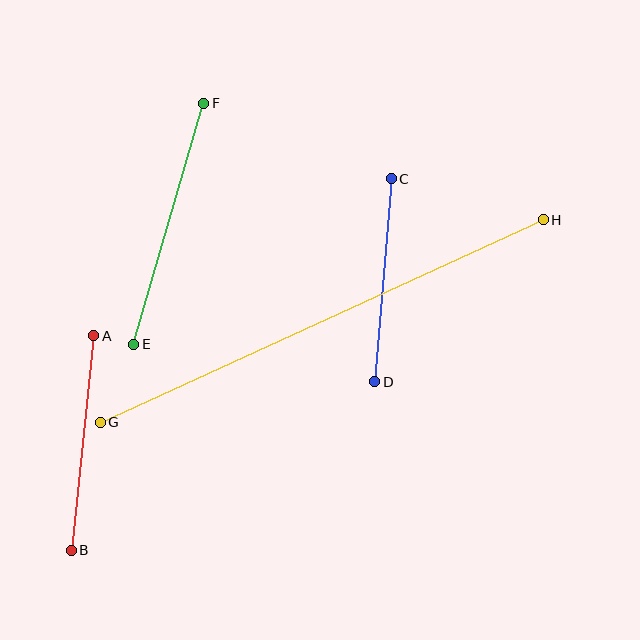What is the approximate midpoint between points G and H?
The midpoint is at approximately (322, 321) pixels.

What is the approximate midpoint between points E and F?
The midpoint is at approximately (169, 224) pixels.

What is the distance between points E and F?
The distance is approximately 251 pixels.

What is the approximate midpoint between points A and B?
The midpoint is at approximately (83, 443) pixels.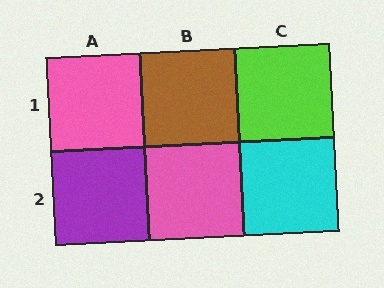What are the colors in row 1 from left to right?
Pink, brown, lime.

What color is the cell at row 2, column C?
Cyan.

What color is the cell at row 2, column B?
Pink.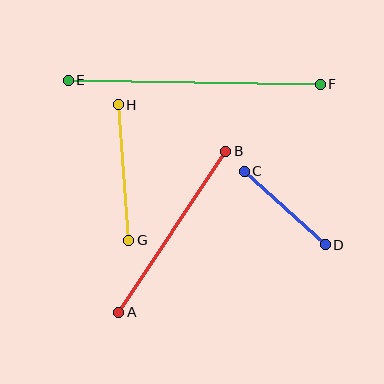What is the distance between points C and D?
The distance is approximately 109 pixels.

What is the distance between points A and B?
The distance is approximately 194 pixels.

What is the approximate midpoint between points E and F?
The midpoint is at approximately (194, 82) pixels.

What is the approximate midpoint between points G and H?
The midpoint is at approximately (124, 172) pixels.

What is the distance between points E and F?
The distance is approximately 252 pixels.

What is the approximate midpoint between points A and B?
The midpoint is at approximately (172, 232) pixels.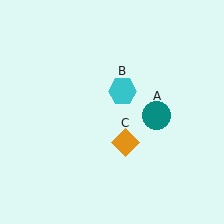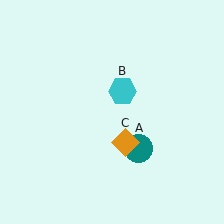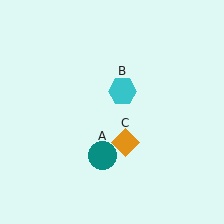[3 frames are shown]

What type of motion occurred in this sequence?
The teal circle (object A) rotated clockwise around the center of the scene.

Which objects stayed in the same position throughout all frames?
Cyan hexagon (object B) and orange diamond (object C) remained stationary.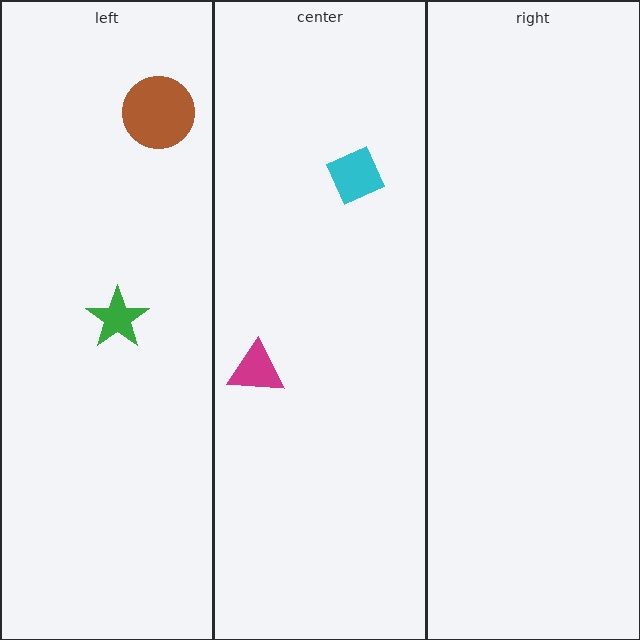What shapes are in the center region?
The magenta triangle, the cyan square.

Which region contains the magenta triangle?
The center region.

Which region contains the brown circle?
The left region.